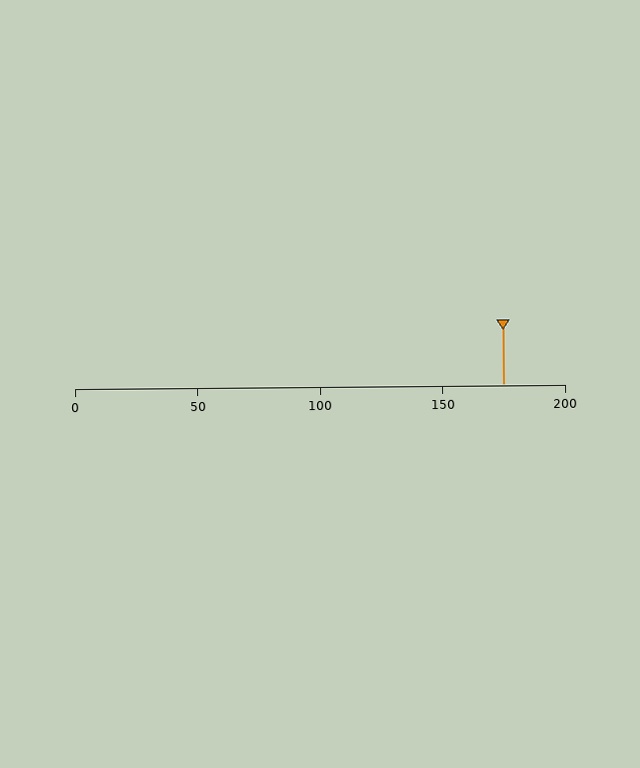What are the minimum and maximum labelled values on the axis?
The axis runs from 0 to 200.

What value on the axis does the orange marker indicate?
The marker indicates approximately 175.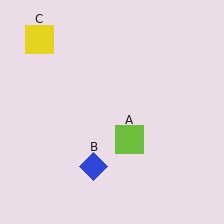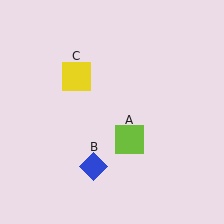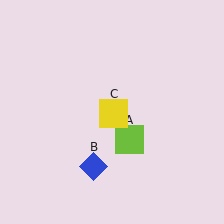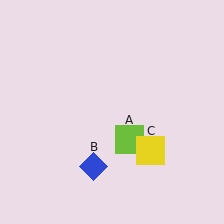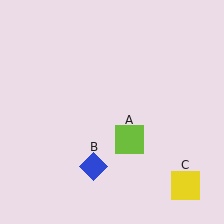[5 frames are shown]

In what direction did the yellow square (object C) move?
The yellow square (object C) moved down and to the right.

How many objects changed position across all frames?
1 object changed position: yellow square (object C).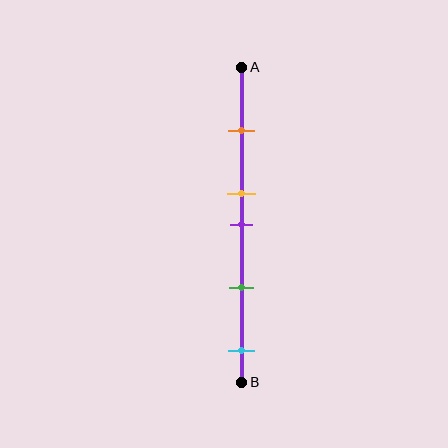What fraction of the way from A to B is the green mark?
The green mark is approximately 70% (0.7) of the way from A to B.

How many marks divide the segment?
There are 5 marks dividing the segment.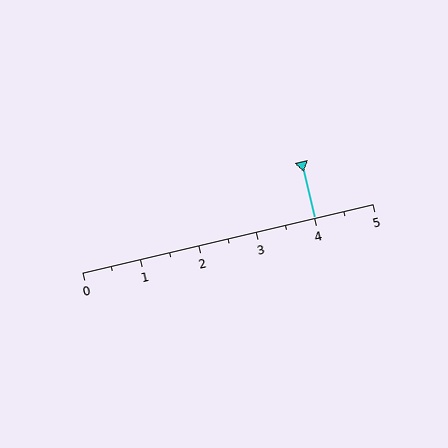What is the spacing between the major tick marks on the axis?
The major ticks are spaced 1 apart.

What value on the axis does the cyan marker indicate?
The marker indicates approximately 4.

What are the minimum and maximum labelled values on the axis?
The axis runs from 0 to 5.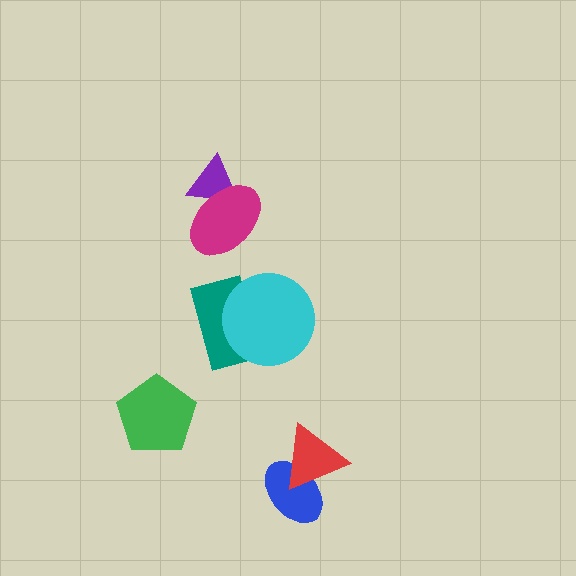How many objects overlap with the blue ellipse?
1 object overlaps with the blue ellipse.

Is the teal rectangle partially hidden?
Yes, it is partially covered by another shape.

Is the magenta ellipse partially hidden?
No, no other shape covers it.